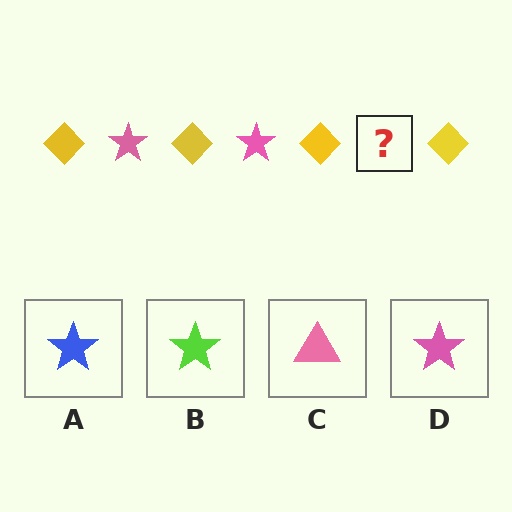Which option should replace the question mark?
Option D.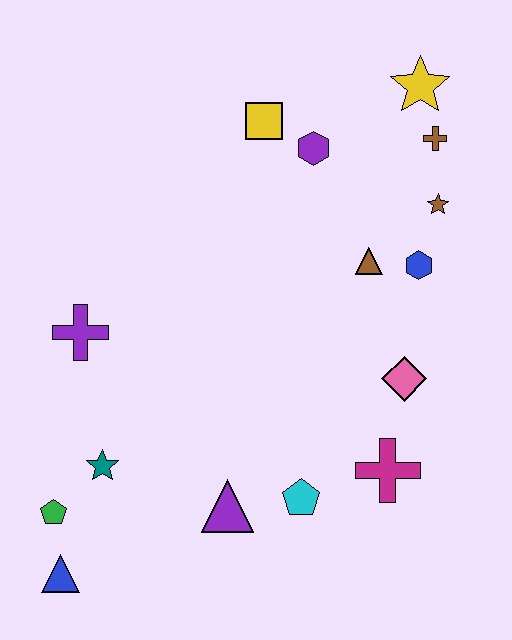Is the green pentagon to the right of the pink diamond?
No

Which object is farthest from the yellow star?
The blue triangle is farthest from the yellow star.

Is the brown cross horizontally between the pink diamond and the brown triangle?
No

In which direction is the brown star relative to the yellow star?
The brown star is below the yellow star.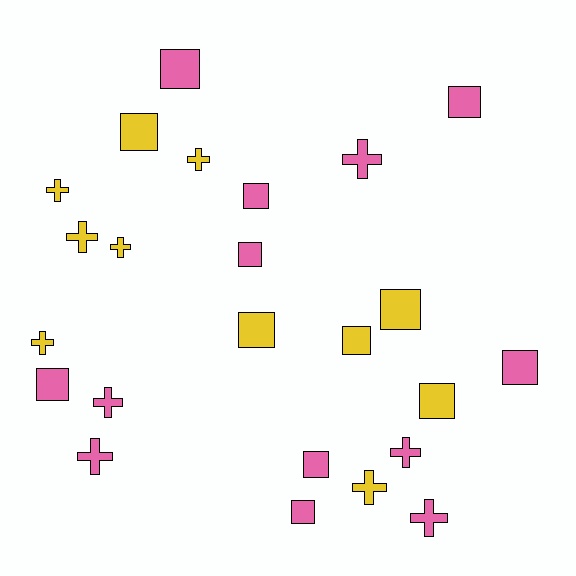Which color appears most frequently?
Pink, with 13 objects.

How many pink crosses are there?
There are 5 pink crosses.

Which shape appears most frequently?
Square, with 13 objects.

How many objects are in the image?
There are 24 objects.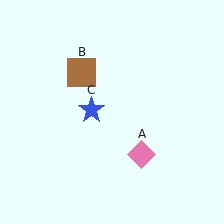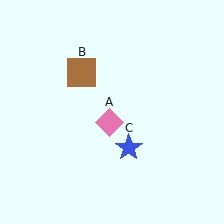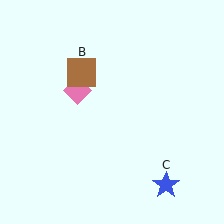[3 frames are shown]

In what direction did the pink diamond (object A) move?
The pink diamond (object A) moved up and to the left.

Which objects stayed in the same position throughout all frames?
Brown square (object B) remained stationary.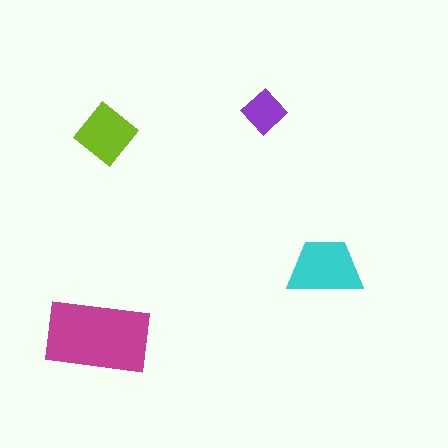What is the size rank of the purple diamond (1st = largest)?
4th.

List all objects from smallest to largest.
The purple diamond, the lime diamond, the cyan trapezoid, the magenta rectangle.